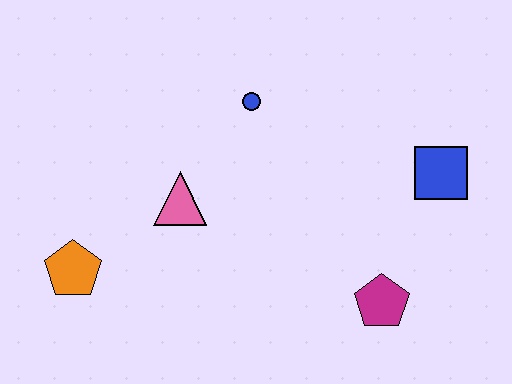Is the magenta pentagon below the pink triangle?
Yes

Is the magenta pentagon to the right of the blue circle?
Yes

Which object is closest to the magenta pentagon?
The blue square is closest to the magenta pentagon.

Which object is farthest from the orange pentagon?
The blue square is farthest from the orange pentagon.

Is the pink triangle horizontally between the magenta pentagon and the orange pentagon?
Yes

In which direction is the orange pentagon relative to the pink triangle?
The orange pentagon is to the left of the pink triangle.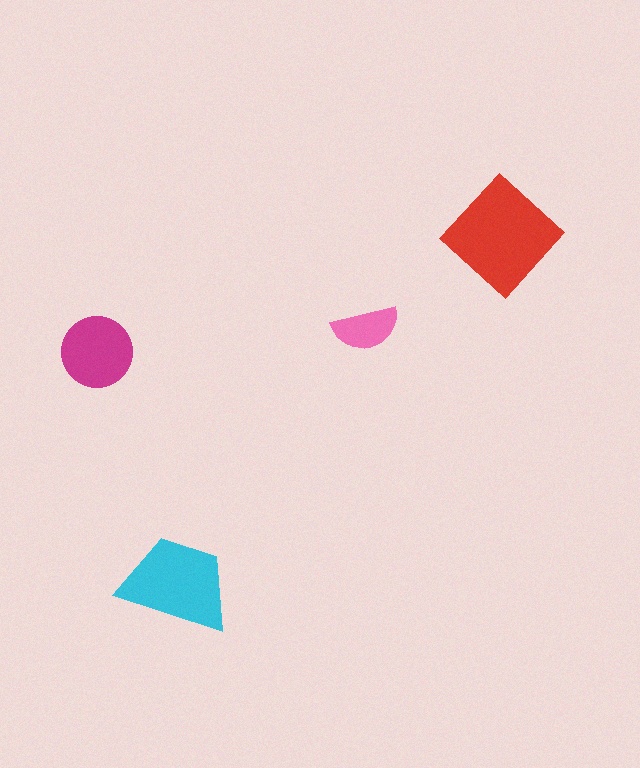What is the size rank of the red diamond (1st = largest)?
1st.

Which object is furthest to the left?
The magenta circle is leftmost.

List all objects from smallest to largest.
The pink semicircle, the magenta circle, the cyan trapezoid, the red diamond.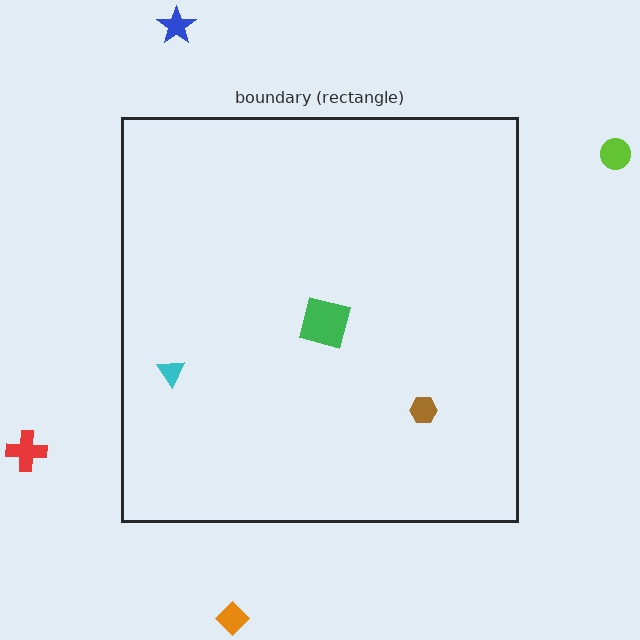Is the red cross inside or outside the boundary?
Outside.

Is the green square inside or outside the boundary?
Inside.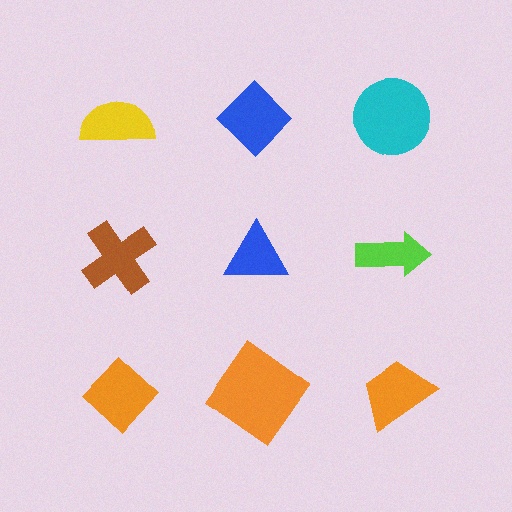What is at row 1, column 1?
A yellow semicircle.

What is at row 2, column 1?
A brown cross.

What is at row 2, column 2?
A blue triangle.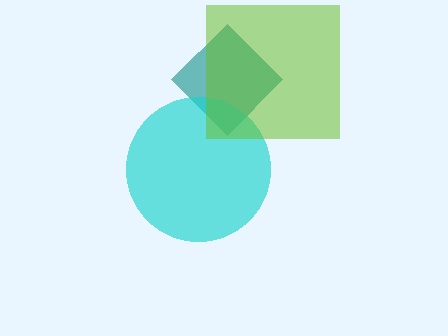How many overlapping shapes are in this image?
There are 3 overlapping shapes in the image.